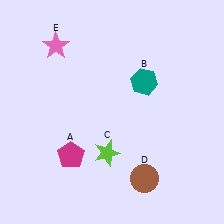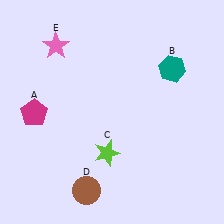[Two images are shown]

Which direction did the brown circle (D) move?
The brown circle (D) moved left.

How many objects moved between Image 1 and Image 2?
3 objects moved between the two images.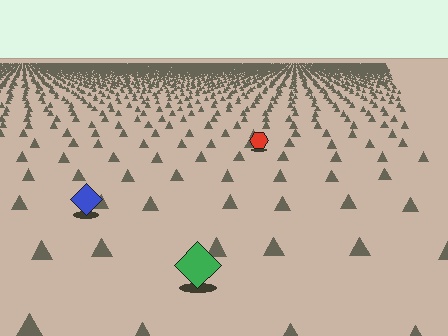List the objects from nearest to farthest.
From nearest to farthest: the green diamond, the blue diamond, the red hexagon.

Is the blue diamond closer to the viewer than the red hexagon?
Yes. The blue diamond is closer — you can tell from the texture gradient: the ground texture is coarser near it.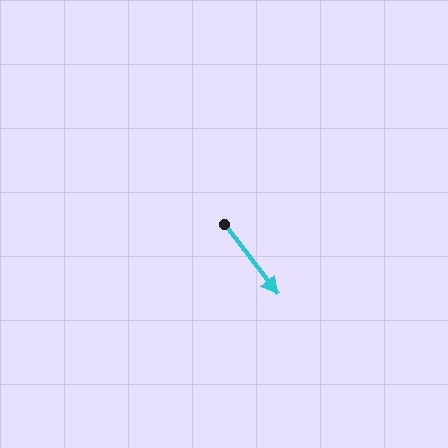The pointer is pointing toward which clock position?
Roughly 5 o'clock.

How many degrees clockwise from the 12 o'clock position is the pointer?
Approximately 143 degrees.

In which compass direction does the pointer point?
Southeast.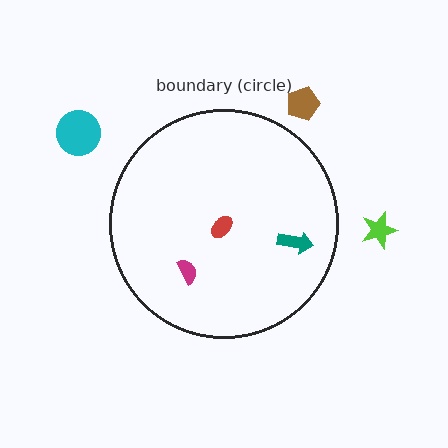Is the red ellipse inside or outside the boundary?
Inside.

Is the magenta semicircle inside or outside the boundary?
Inside.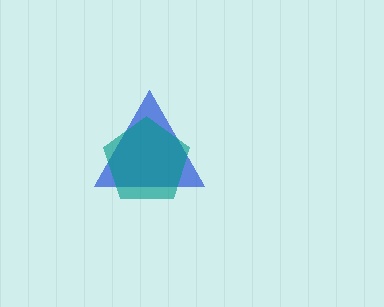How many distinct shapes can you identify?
There are 2 distinct shapes: a blue triangle, a teal pentagon.